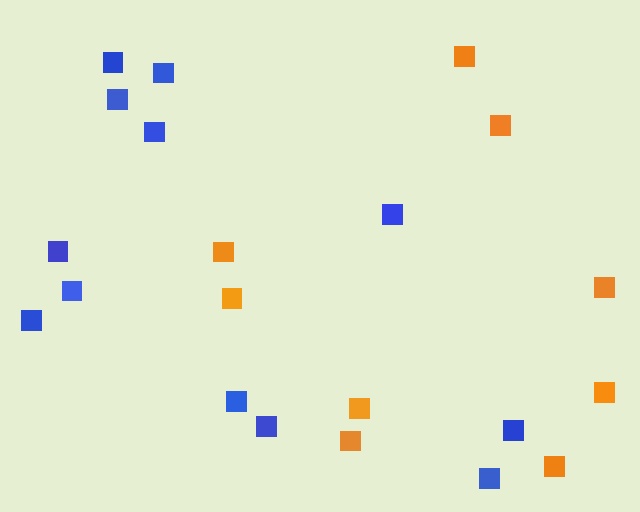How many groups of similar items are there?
There are 2 groups: one group of orange squares (9) and one group of blue squares (12).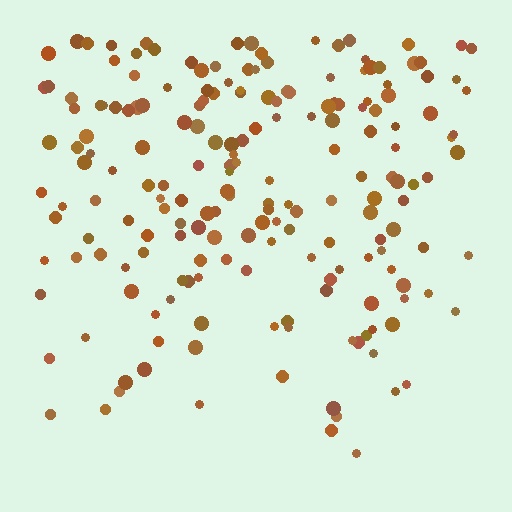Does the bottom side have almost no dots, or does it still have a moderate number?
Still a moderate number, just noticeably fewer than the top.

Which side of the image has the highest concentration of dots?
The top.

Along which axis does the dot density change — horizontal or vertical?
Vertical.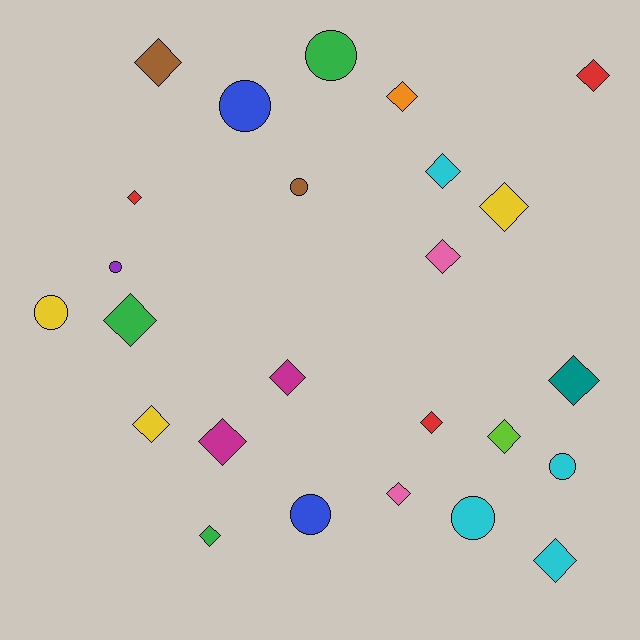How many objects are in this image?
There are 25 objects.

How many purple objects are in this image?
There is 1 purple object.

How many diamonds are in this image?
There are 17 diamonds.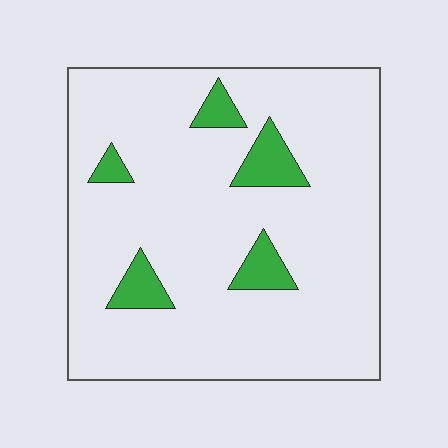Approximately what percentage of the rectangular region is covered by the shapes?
Approximately 10%.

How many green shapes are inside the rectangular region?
5.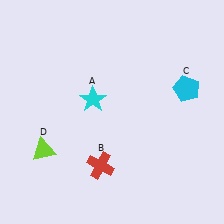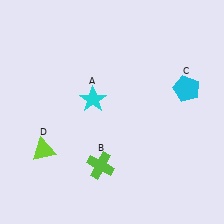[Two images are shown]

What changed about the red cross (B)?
In Image 1, B is red. In Image 2, it changed to lime.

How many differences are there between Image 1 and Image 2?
There is 1 difference between the two images.